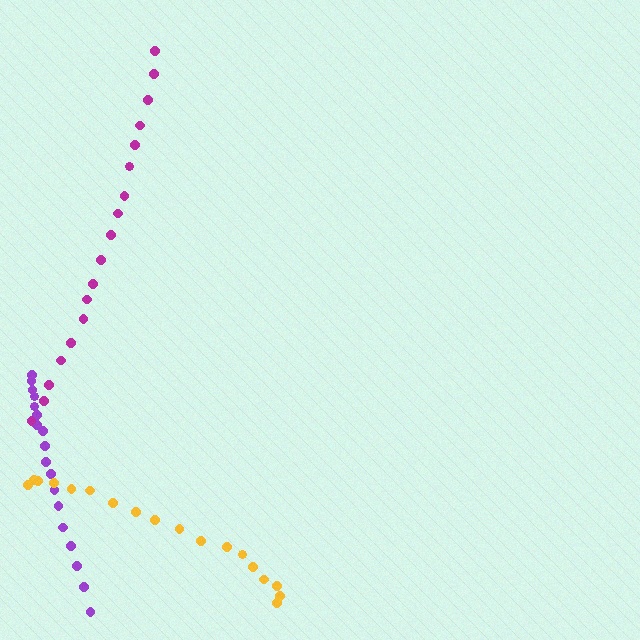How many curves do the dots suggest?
There are 3 distinct paths.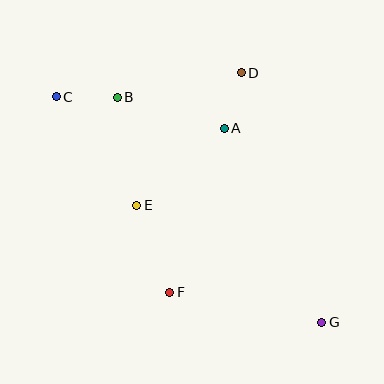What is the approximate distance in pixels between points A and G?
The distance between A and G is approximately 217 pixels.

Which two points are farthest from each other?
Points C and G are farthest from each other.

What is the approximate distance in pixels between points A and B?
The distance between A and B is approximately 111 pixels.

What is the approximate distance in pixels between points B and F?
The distance between B and F is approximately 202 pixels.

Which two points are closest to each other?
Points A and D are closest to each other.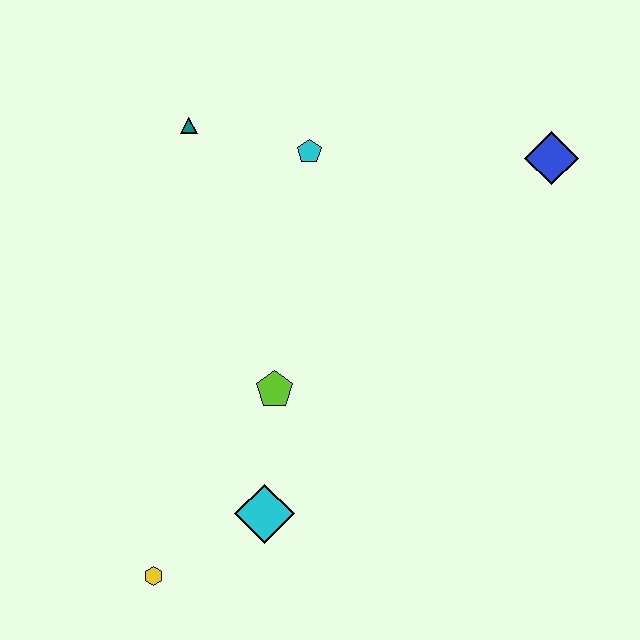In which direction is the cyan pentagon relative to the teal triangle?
The cyan pentagon is to the right of the teal triangle.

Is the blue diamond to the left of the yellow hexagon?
No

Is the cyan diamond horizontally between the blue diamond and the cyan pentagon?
No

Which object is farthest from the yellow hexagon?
The blue diamond is farthest from the yellow hexagon.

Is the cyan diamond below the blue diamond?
Yes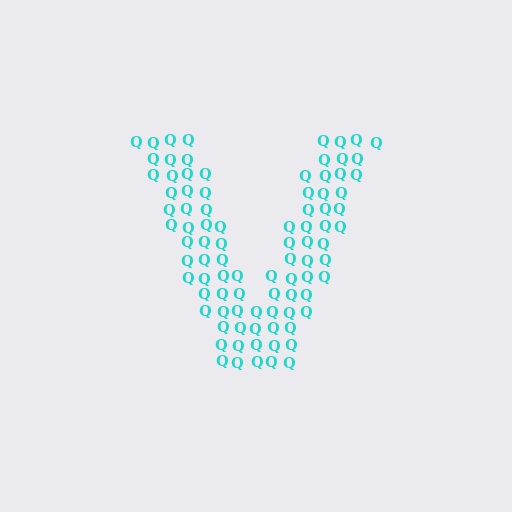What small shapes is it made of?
It is made of small letter Q's.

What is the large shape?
The large shape is the letter V.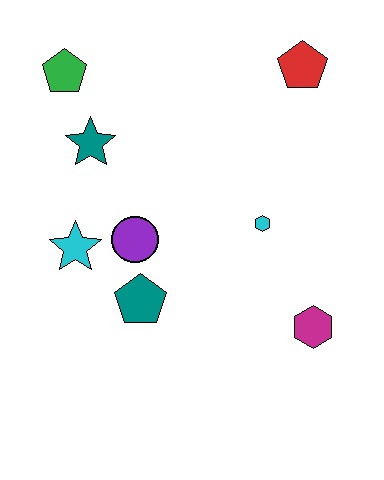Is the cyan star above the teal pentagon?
Yes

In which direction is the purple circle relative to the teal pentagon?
The purple circle is above the teal pentagon.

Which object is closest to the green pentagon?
The teal star is closest to the green pentagon.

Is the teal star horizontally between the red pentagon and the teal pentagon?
No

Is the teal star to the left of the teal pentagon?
Yes